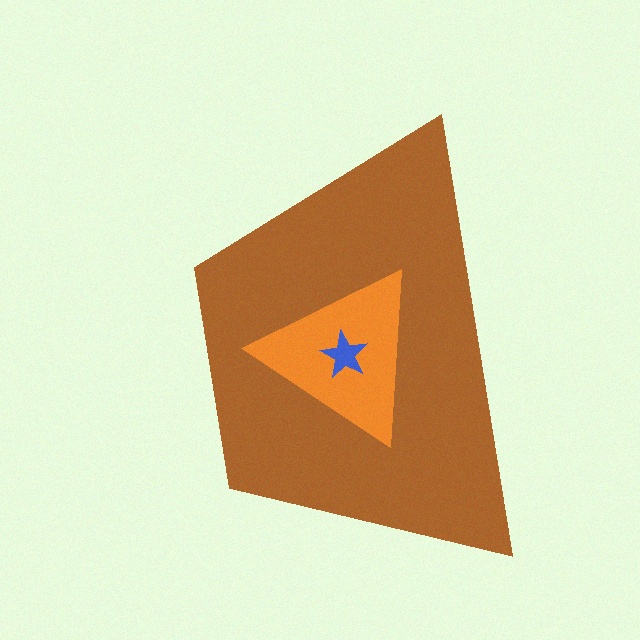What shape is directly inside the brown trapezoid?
The orange triangle.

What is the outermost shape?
The brown trapezoid.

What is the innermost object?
The blue star.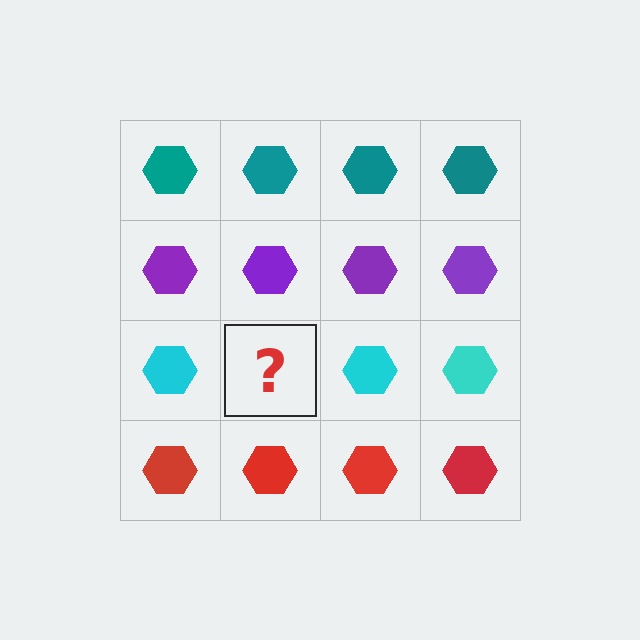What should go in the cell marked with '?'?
The missing cell should contain a cyan hexagon.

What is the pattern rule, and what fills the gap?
The rule is that each row has a consistent color. The gap should be filled with a cyan hexagon.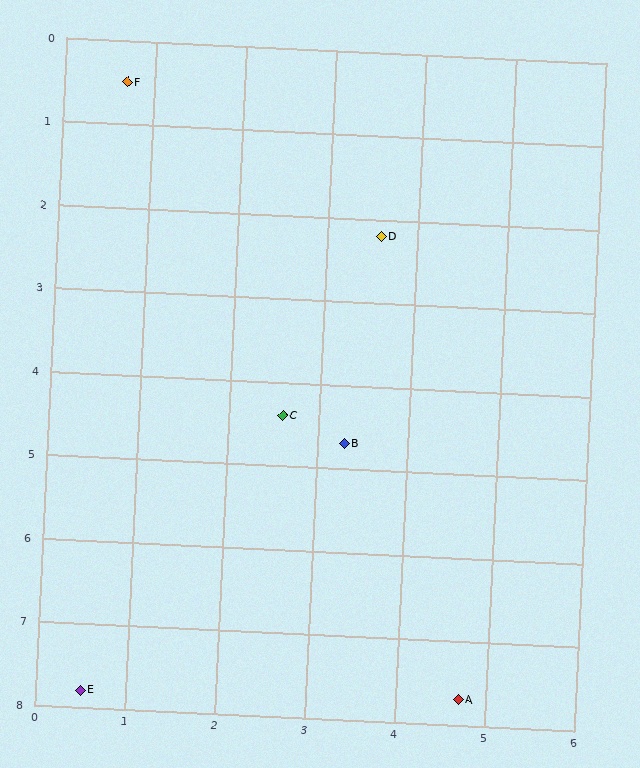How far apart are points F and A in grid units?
Points F and A are about 8.2 grid units apart.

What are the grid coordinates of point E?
Point E is at approximately (0.5, 7.8).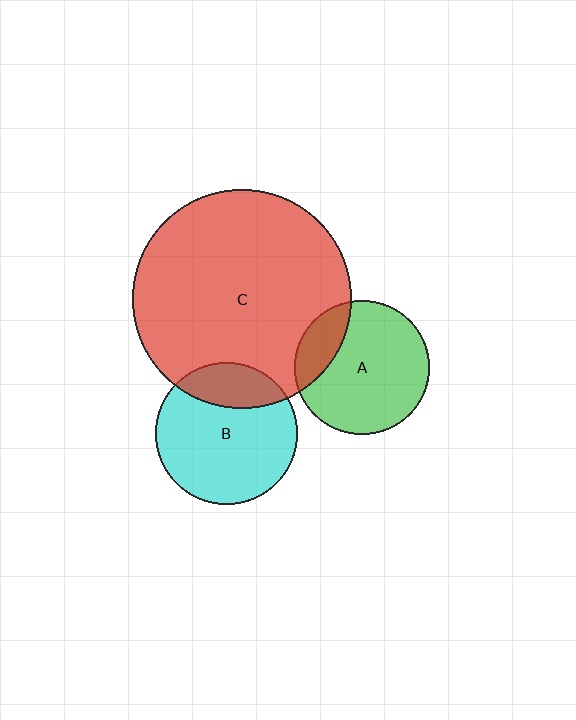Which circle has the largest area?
Circle C (red).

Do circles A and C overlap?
Yes.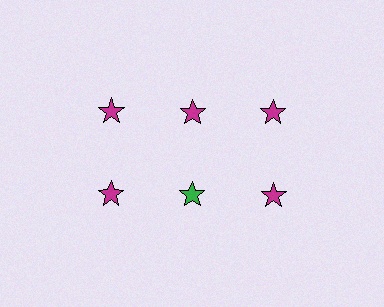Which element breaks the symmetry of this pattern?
The green star in the second row, second from left column breaks the symmetry. All other shapes are magenta stars.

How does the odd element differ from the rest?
It has a different color: green instead of magenta.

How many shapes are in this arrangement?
There are 6 shapes arranged in a grid pattern.